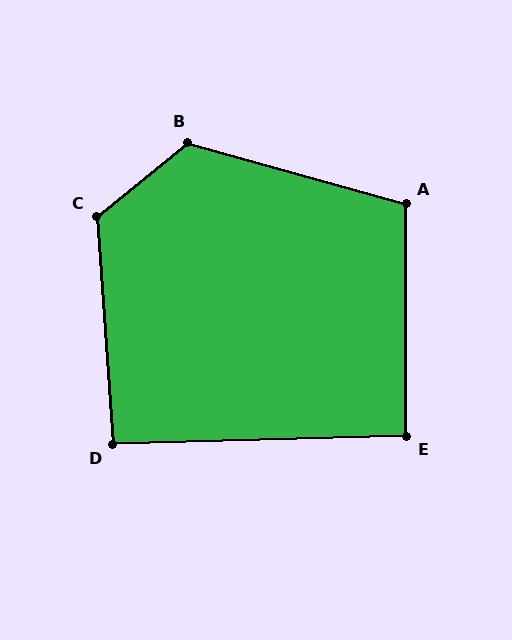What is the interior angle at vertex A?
Approximately 106 degrees (obtuse).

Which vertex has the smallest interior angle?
E, at approximately 91 degrees.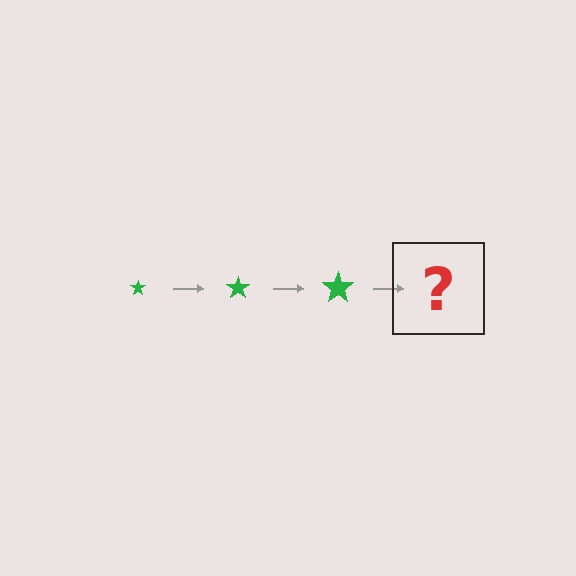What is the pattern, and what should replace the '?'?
The pattern is that the star gets progressively larger each step. The '?' should be a green star, larger than the previous one.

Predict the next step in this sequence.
The next step is a green star, larger than the previous one.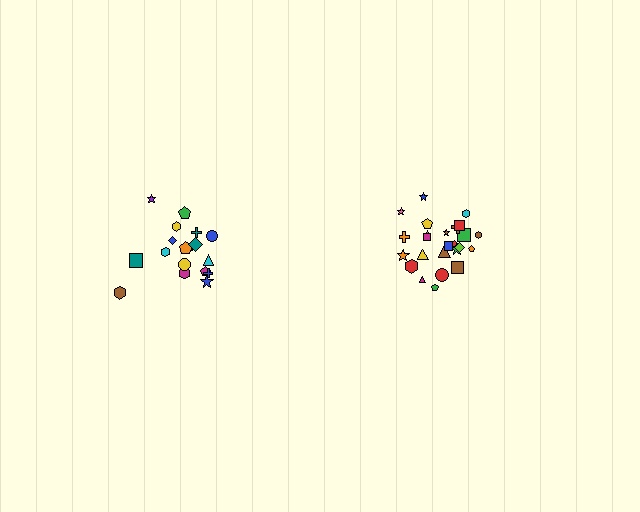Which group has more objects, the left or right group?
The right group.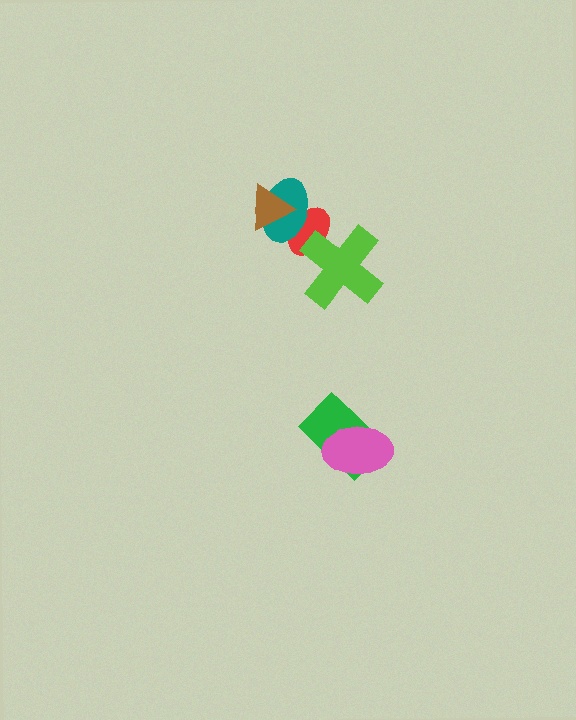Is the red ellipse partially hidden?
Yes, it is partially covered by another shape.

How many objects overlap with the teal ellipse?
2 objects overlap with the teal ellipse.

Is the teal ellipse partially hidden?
Yes, it is partially covered by another shape.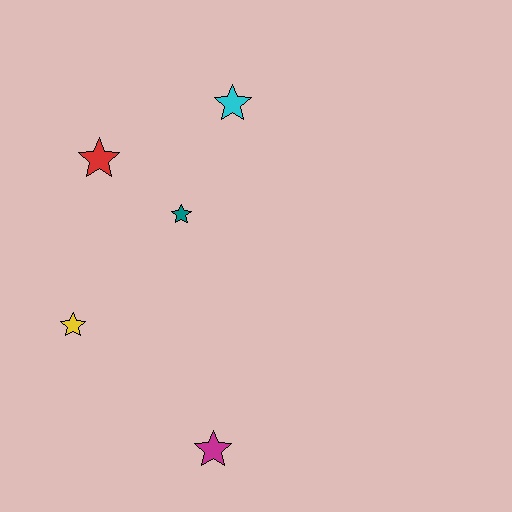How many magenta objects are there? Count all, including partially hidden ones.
There is 1 magenta object.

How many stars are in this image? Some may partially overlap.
There are 5 stars.